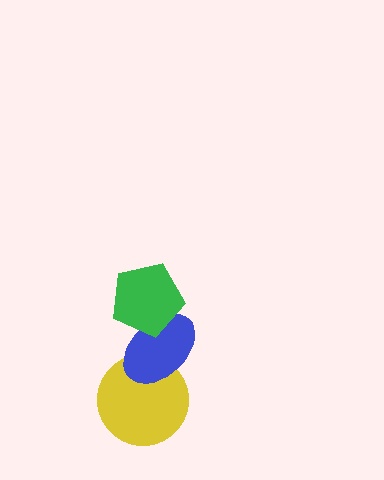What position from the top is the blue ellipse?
The blue ellipse is 2nd from the top.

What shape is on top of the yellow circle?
The blue ellipse is on top of the yellow circle.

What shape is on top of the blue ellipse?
The green pentagon is on top of the blue ellipse.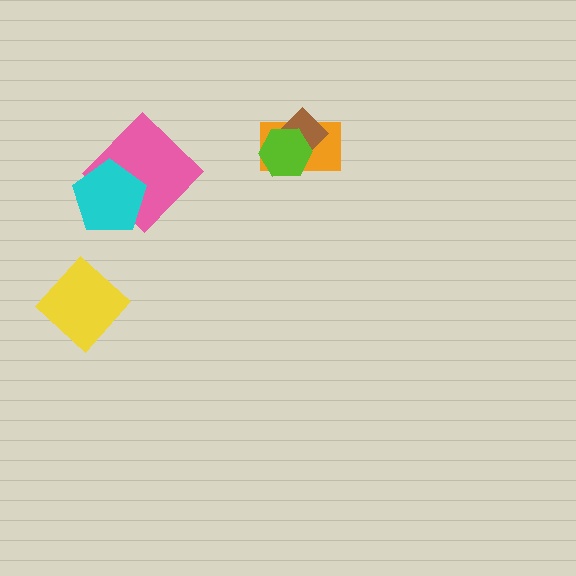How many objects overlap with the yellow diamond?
0 objects overlap with the yellow diamond.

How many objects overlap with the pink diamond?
1 object overlaps with the pink diamond.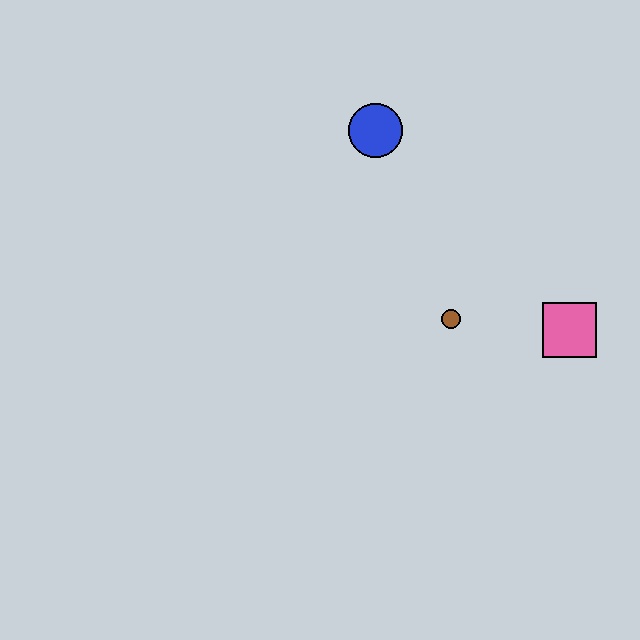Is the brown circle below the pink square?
No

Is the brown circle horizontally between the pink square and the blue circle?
Yes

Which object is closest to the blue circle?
The brown circle is closest to the blue circle.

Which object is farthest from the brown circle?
The blue circle is farthest from the brown circle.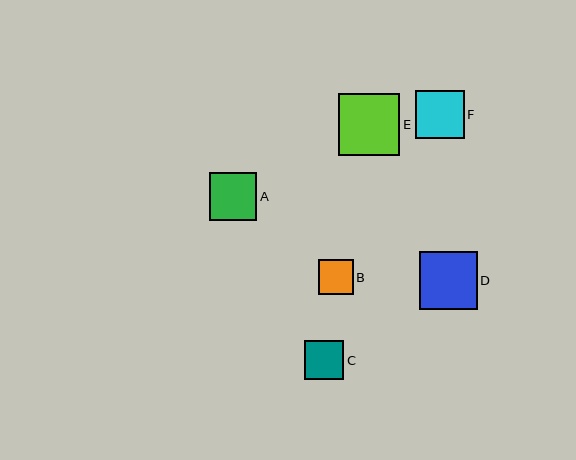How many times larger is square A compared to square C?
Square A is approximately 1.2 times the size of square C.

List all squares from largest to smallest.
From largest to smallest: E, D, F, A, C, B.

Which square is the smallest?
Square B is the smallest with a size of approximately 35 pixels.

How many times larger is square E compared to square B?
Square E is approximately 1.8 times the size of square B.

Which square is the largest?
Square E is the largest with a size of approximately 61 pixels.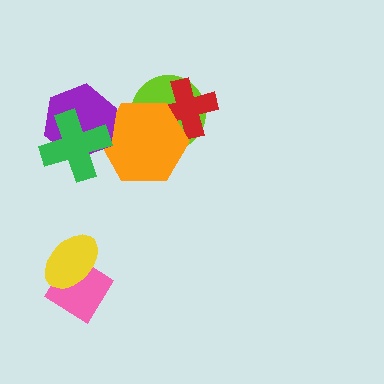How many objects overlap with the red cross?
2 objects overlap with the red cross.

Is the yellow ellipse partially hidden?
No, no other shape covers it.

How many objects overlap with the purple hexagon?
2 objects overlap with the purple hexagon.